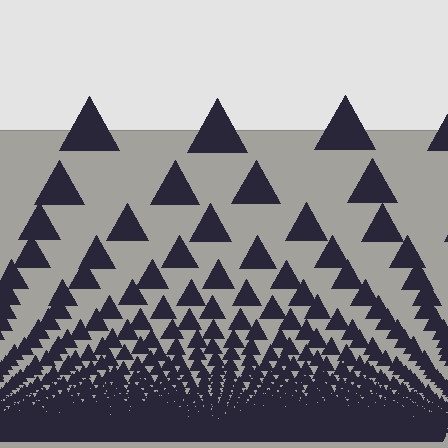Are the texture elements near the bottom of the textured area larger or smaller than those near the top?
Smaller. The gradient is inverted — elements near the bottom are smaller and denser.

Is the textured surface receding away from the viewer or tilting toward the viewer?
The surface appears to tilt toward the viewer. Texture elements get larger and sparser toward the top.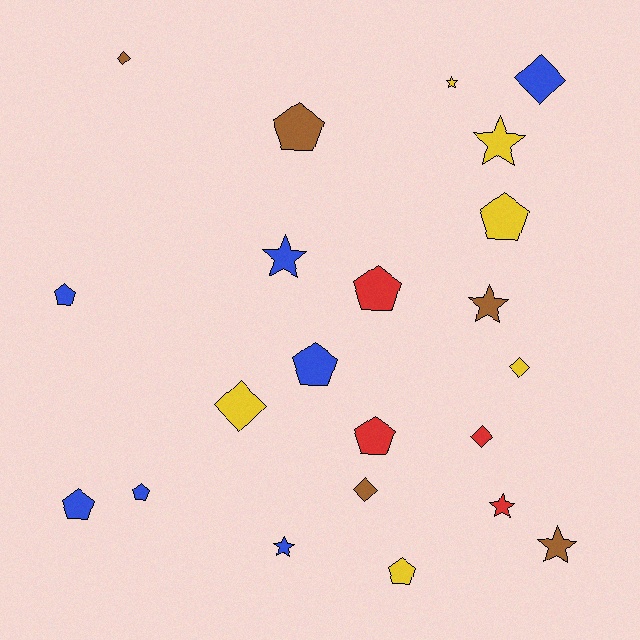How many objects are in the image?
There are 22 objects.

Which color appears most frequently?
Blue, with 7 objects.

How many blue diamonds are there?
There is 1 blue diamond.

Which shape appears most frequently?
Pentagon, with 9 objects.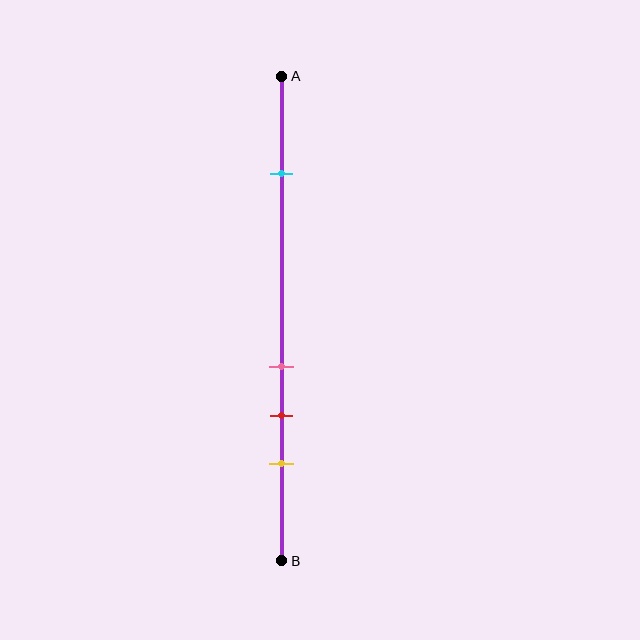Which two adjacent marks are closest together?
The pink and red marks are the closest adjacent pair.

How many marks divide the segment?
There are 4 marks dividing the segment.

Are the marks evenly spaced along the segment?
No, the marks are not evenly spaced.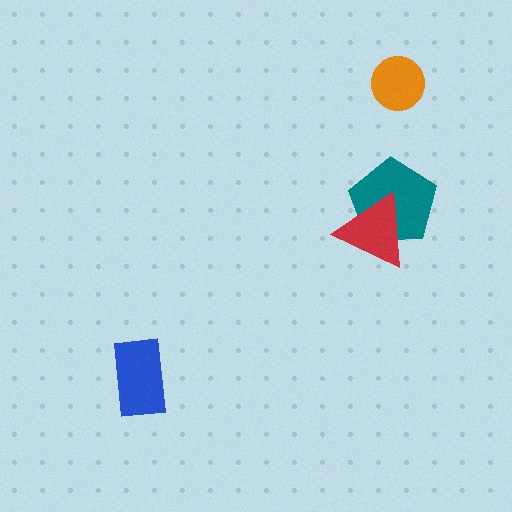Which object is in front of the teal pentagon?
The red triangle is in front of the teal pentagon.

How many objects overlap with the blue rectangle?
0 objects overlap with the blue rectangle.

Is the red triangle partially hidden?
No, no other shape covers it.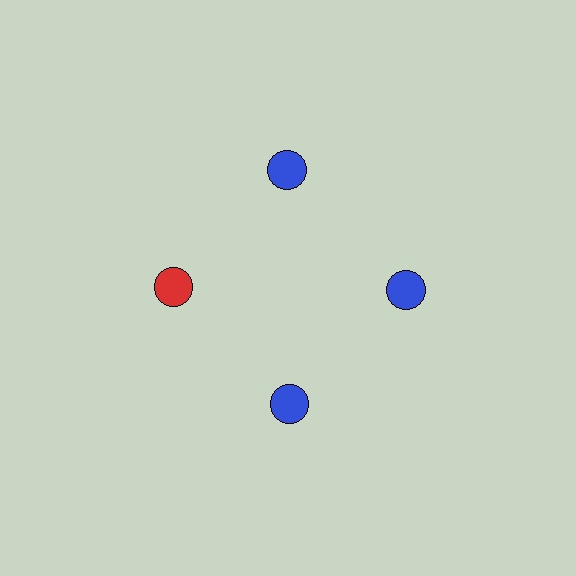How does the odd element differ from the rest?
It has a different color: red instead of blue.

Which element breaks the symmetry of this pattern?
The red circle at roughly the 9 o'clock position breaks the symmetry. All other shapes are blue circles.